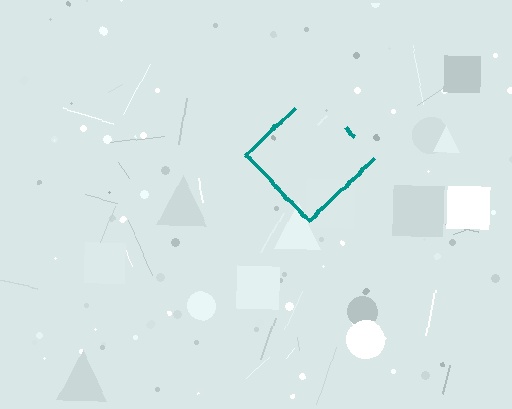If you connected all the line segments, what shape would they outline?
They would outline a diamond.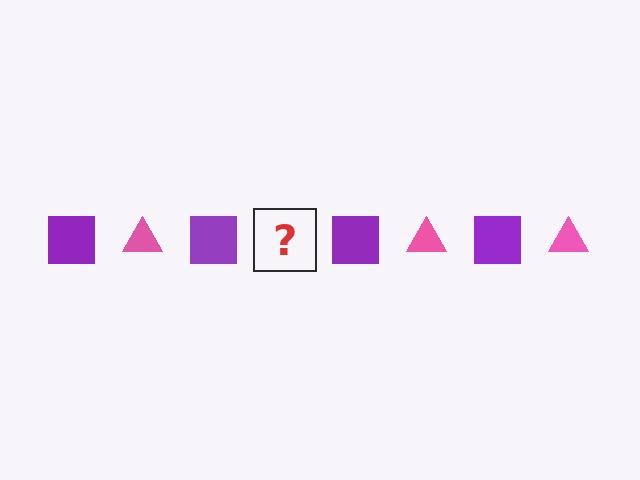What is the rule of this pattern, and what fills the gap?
The rule is that the pattern alternates between purple square and pink triangle. The gap should be filled with a pink triangle.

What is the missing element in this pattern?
The missing element is a pink triangle.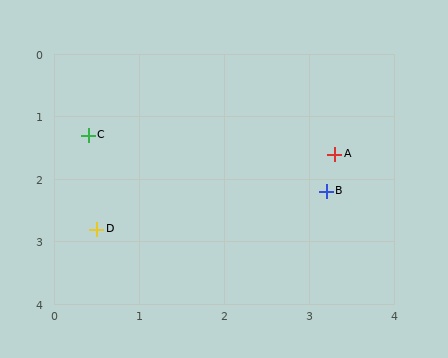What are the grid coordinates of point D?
Point D is at approximately (0.5, 2.8).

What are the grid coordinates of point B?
Point B is at approximately (3.2, 2.2).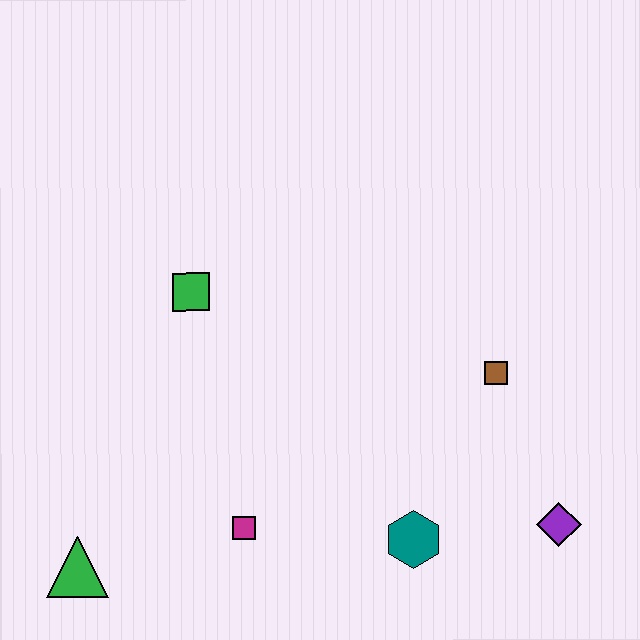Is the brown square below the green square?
Yes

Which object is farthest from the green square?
The purple diamond is farthest from the green square.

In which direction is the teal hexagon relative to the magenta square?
The teal hexagon is to the right of the magenta square.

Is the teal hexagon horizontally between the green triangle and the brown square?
Yes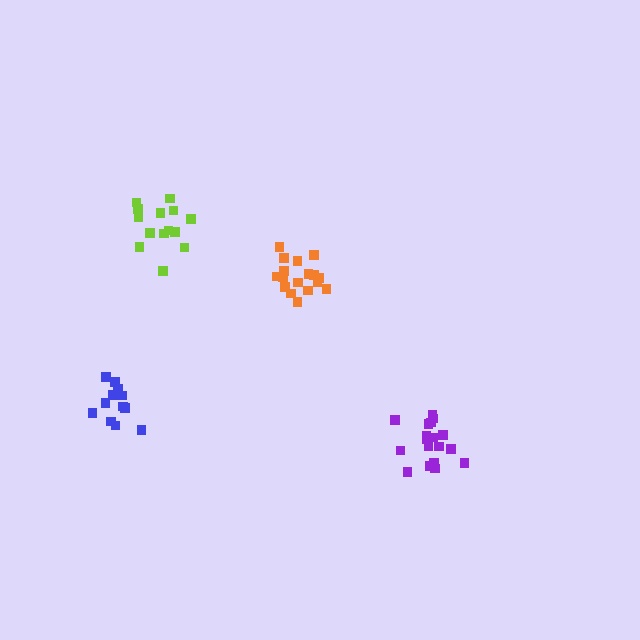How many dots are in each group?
Group 1: 12 dots, Group 2: 18 dots, Group 3: 18 dots, Group 4: 14 dots (62 total).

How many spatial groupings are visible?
There are 4 spatial groupings.